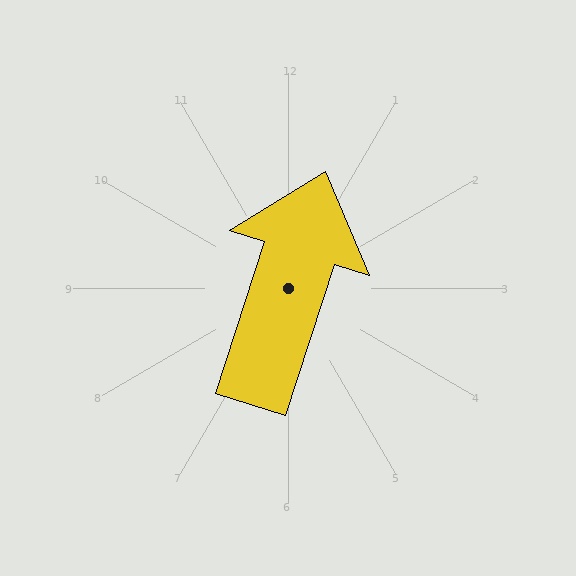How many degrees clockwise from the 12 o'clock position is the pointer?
Approximately 18 degrees.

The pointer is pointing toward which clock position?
Roughly 1 o'clock.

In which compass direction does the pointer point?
North.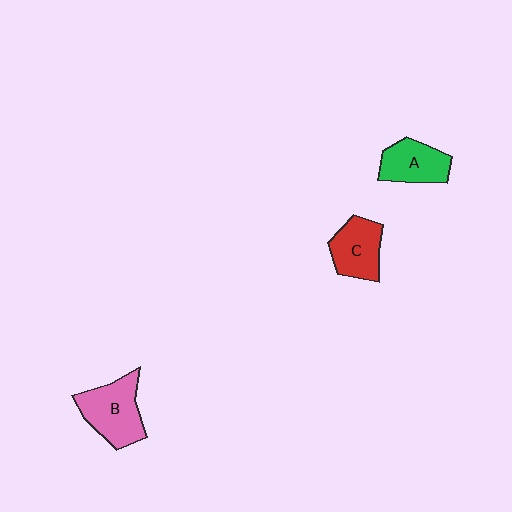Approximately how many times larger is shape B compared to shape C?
Approximately 1.3 times.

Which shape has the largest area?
Shape B (pink).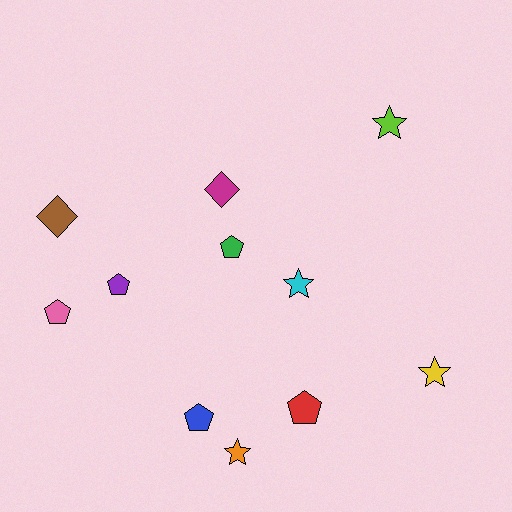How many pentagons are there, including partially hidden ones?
There are 5 pentagons.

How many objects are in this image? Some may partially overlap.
There are 11 objects.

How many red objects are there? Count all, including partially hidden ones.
There is 1 red object.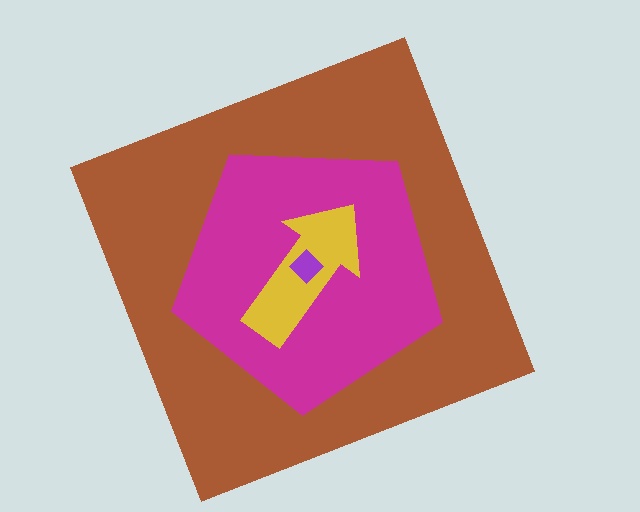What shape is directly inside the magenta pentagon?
The yellow arrow.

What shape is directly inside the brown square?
The magenta pentagon.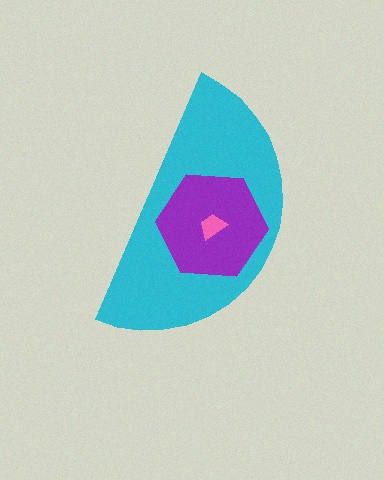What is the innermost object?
The pink trapezoid.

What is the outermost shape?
The cyan semicircle.